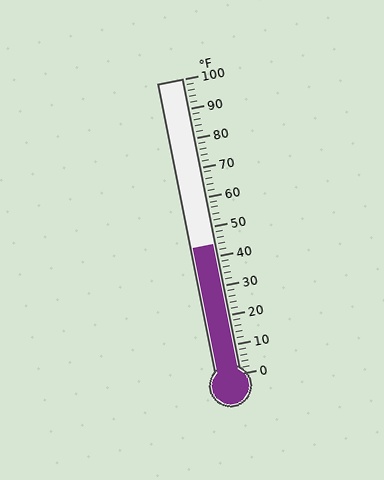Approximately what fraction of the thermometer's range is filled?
The thermometer is filled to approximately 45% of its range.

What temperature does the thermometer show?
The thermometer shows approximately 44°F.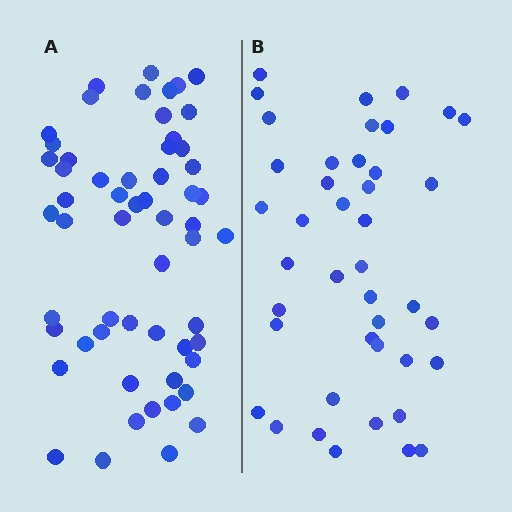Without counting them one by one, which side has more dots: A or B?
Region A (the left region) has more dots.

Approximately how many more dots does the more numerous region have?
Region A has approximately 15 more dots than region B.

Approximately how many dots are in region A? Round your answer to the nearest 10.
About 60 dots. (The exact count is 57, which rounds to 60.)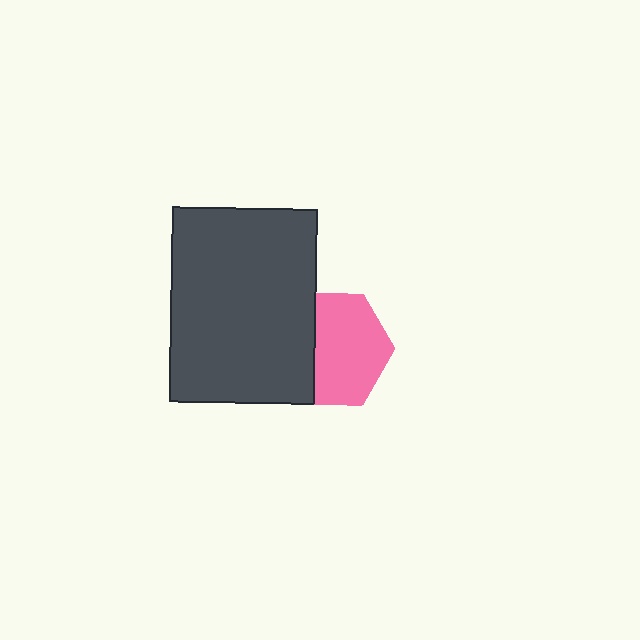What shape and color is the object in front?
The object in front is a dark gray rectangle.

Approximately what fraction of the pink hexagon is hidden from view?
Roughly 33% of the pink hexagon is hidden behind the dark gray rectangle.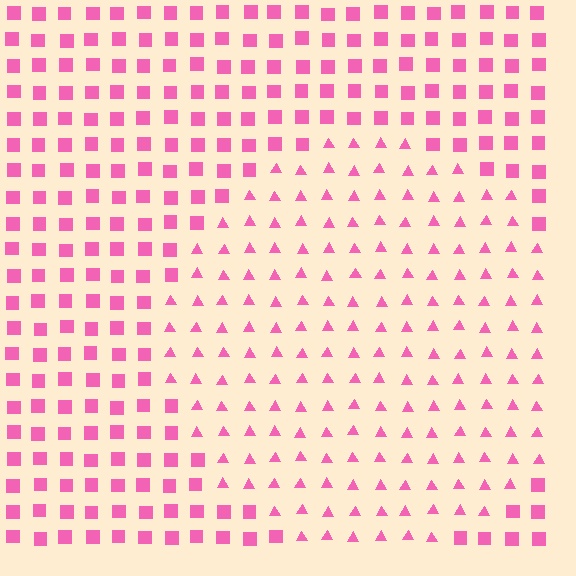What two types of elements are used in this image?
The image uses triangles inside the circle region and squares outside it.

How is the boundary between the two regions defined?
The boundary is defined by a change in element shape: triangles inside vs. squares outside. All elements share the same color and spacing.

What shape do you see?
I see a circle.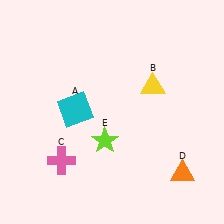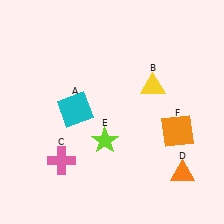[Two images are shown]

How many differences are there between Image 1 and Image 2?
There is 1 difference between the two images.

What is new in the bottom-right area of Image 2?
An orange square (F) was added in the bottom-right area of Image 2.